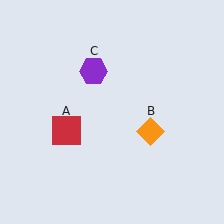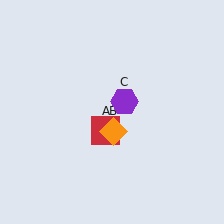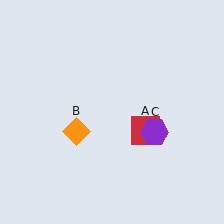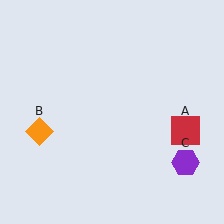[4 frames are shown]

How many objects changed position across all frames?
3 objects changed position: red square (object A), orange diamond (object B), purple hexagon (object C).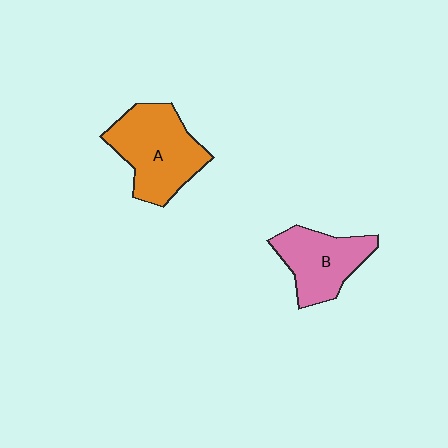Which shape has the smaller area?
Shape B (pink).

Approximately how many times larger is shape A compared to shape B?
Approximately 1.3 times.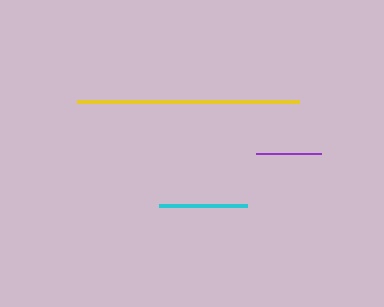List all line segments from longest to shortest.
From longest to shortest: yellow, cyan, purple.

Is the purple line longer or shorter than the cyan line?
The cyan line is longer than the purple line.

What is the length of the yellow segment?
The yellow segment is approximately 222 pixels long.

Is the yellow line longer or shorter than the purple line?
The yellow line is longer than the purple line.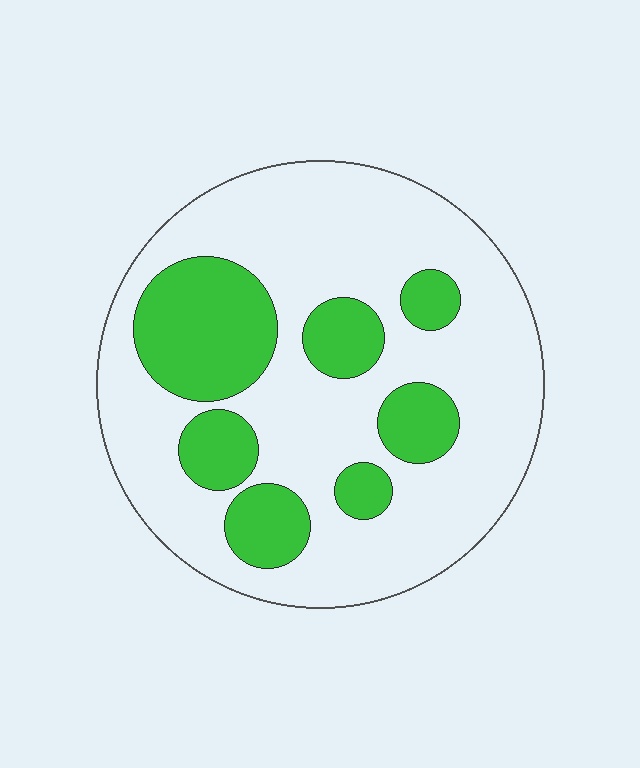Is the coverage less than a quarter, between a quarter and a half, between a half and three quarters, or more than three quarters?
Between a quarter and a half.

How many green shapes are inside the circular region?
7.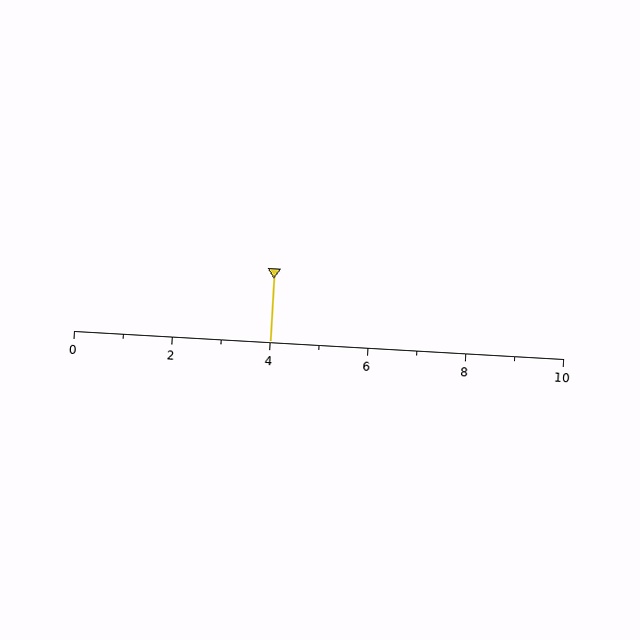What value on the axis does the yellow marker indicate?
The marker indicates approximately 4.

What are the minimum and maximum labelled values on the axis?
The axis runs from 0 to 10.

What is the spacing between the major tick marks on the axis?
The major ticks are spaced 2 apart.